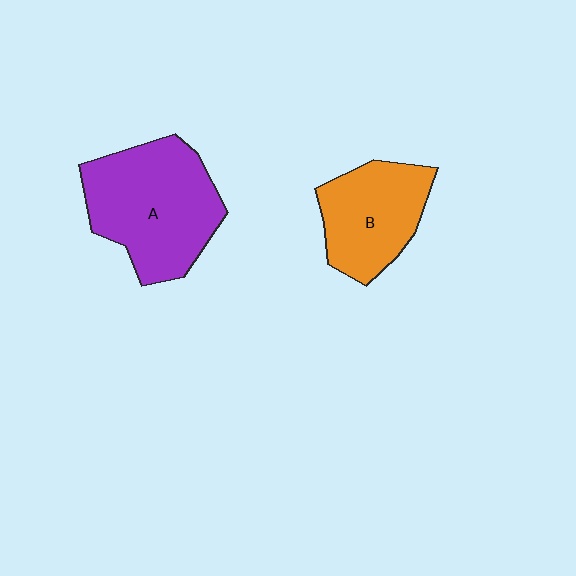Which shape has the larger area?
Shape A (purple).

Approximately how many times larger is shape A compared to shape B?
Approximately 1.4 times.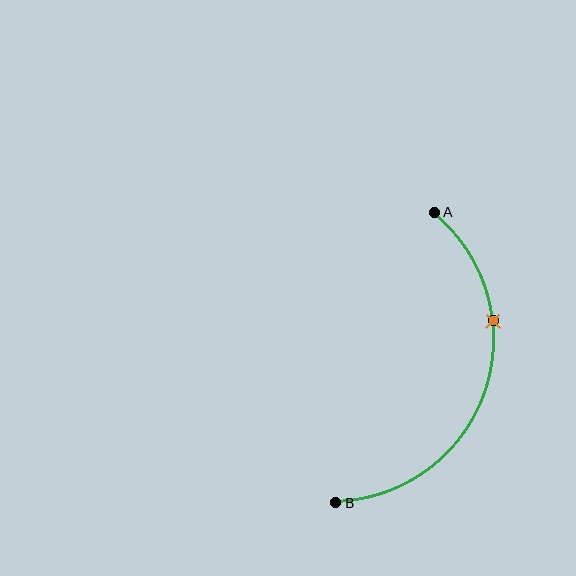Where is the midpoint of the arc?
The arc midpoint is the point on the curve farthest from the straight line joining A and B. It sits to the right of that line.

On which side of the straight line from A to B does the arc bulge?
The arc bulges to the right of the straight line connecting A and B.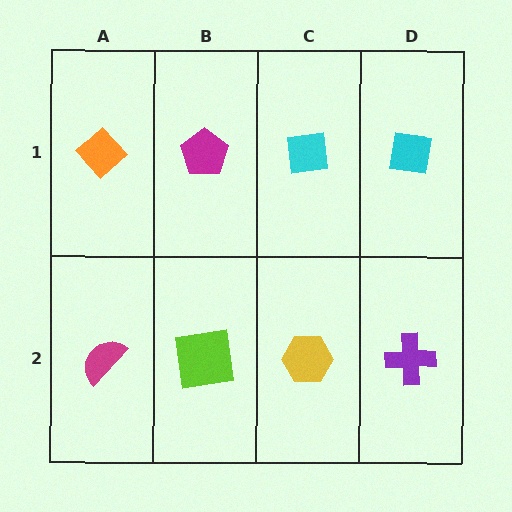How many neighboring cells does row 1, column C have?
3.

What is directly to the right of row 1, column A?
A magenta pentagon.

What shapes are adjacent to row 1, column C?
A yellow hexagon (row 2, column C), a magenta pentagon (row 1, column B), a cyan square (row 1, column D).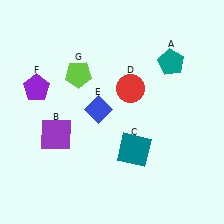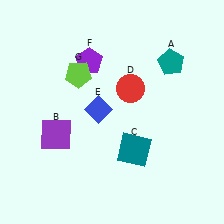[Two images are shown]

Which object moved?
The purple pentagon (F) moved right.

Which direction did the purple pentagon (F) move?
The purple pentagon (F) moved right.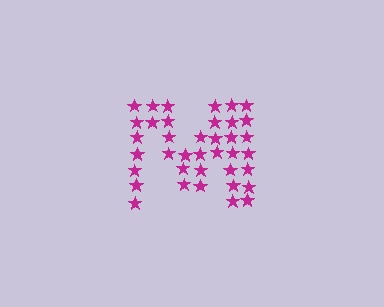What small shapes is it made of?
It is made of small stars.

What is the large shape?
The large shape is the letter M.